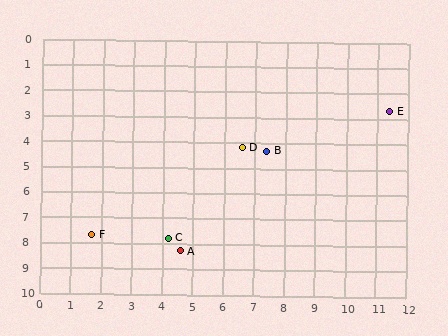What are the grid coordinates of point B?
Point B is at approximately (7.4, 4.3).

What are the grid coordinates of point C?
Point C is at approximately (4.2, 7.8).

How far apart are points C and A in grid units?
Points C and A are about 0.6 grid units apart.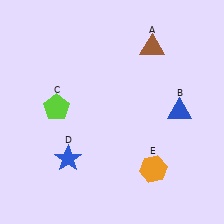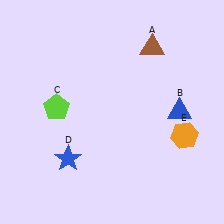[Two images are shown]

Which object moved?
The orange hexagon (E) moved up.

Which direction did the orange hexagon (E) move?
The orange hexagon (E) moved up.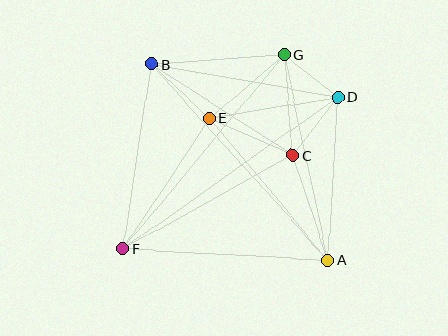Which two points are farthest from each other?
Points A and B are farthest from each other.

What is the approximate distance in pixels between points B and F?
The distance between B and F is approximately 187 pixels.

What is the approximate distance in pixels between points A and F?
The distance between A and F is approximately 205 pixels.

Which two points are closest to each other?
Points D and G are closest to each other.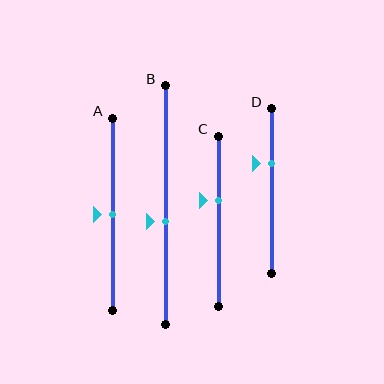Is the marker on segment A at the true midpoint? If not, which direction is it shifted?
Yes, the marker on segment A is at the true midpoint.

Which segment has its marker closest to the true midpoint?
Segment A has its marker closest to the true midpoint.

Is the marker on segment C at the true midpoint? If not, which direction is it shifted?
No, the marker on segment C is shifted upward by about 12% of the segment length.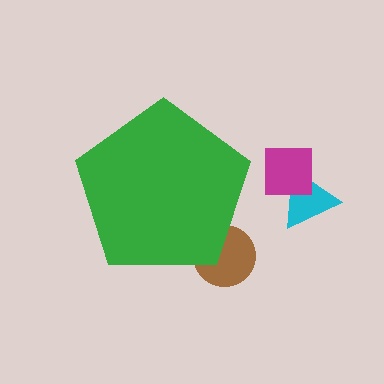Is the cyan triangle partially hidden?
No, the cyan triangle is fully visible.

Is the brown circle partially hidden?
Yes, the brown circle is partially hidden behind the green pentagon.